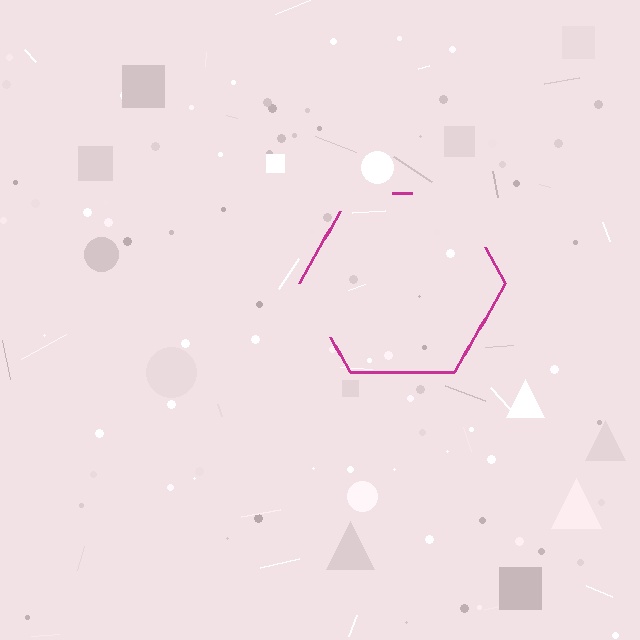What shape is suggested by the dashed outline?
The dashed outline suggests a hexagon.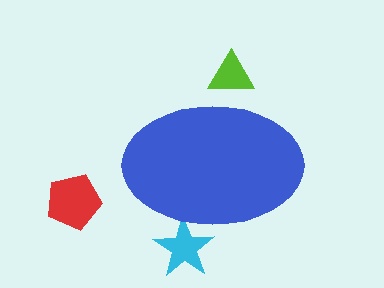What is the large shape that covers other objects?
A blue ellipse.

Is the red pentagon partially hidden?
No, the red pentagon is fully visible.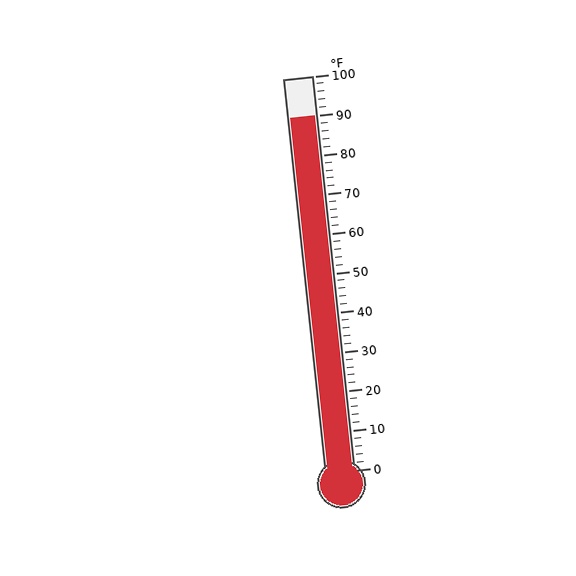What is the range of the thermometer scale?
The thermometer scale ranges from 0°F to 100°F.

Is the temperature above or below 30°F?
The temperature is above 30°F.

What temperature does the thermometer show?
The thermometer shows approximately 90°F.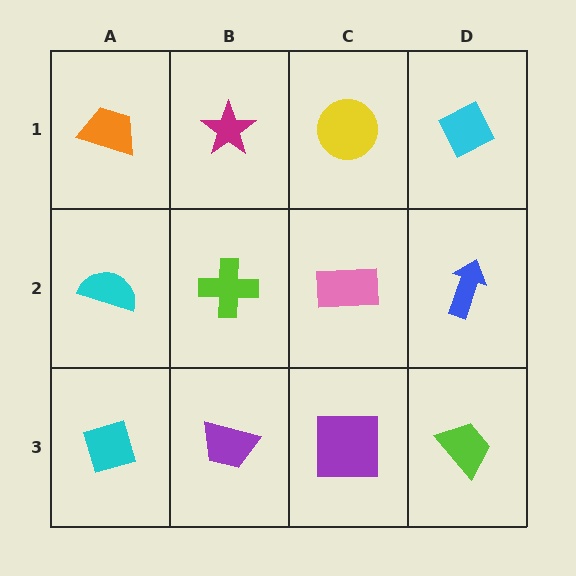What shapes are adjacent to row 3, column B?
A lime cross (row 2, column B), a cyan diamond (row 3, column A), a purple square (row 3, column C).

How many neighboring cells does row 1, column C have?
3.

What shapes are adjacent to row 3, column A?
A cyan semicircle (row 2, column A), a purple trapezoid (row 3, column B).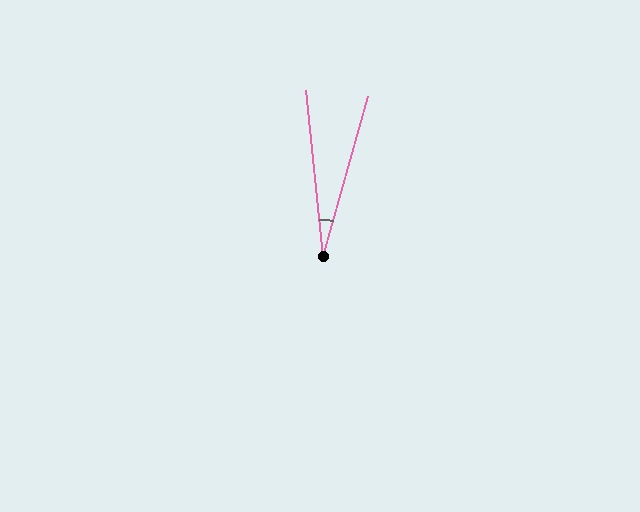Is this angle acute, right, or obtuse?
It is acute.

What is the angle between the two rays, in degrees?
Approximately 22 degrees.